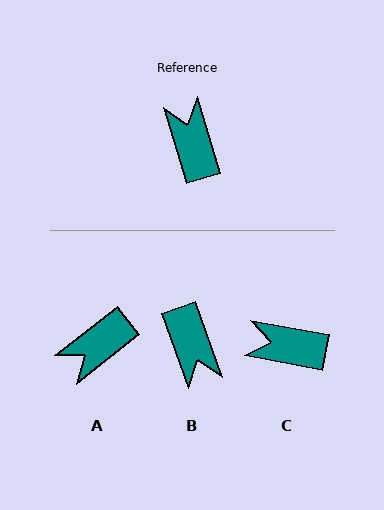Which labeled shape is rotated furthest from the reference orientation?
B, about 178 degrees away.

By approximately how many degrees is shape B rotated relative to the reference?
Approximately 178 degrees clockwise.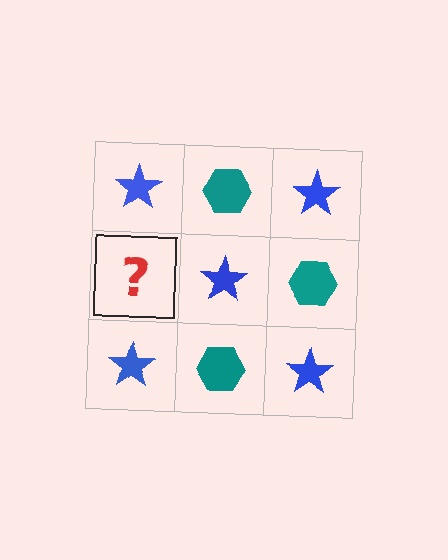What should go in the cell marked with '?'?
The missing cell should contain a teal hexagon.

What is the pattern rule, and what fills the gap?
The rule is that it alternates blue star and teal hexagon in a checkerboard pattern. The gap should be filled with a teal hexagon.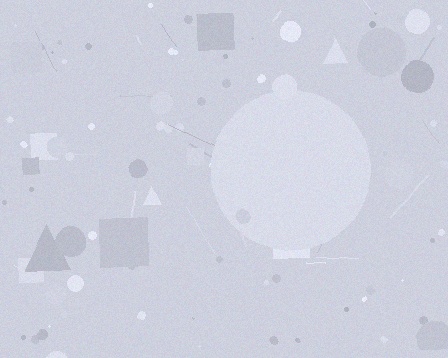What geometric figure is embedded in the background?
A circle is embedded in the background.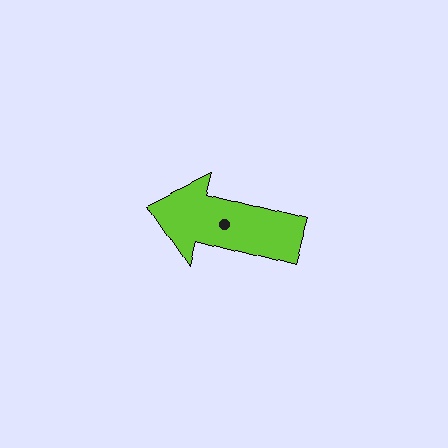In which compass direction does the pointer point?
West.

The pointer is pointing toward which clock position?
Roughly 9 o'clock.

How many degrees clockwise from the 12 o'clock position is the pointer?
Approximately 285 degrees.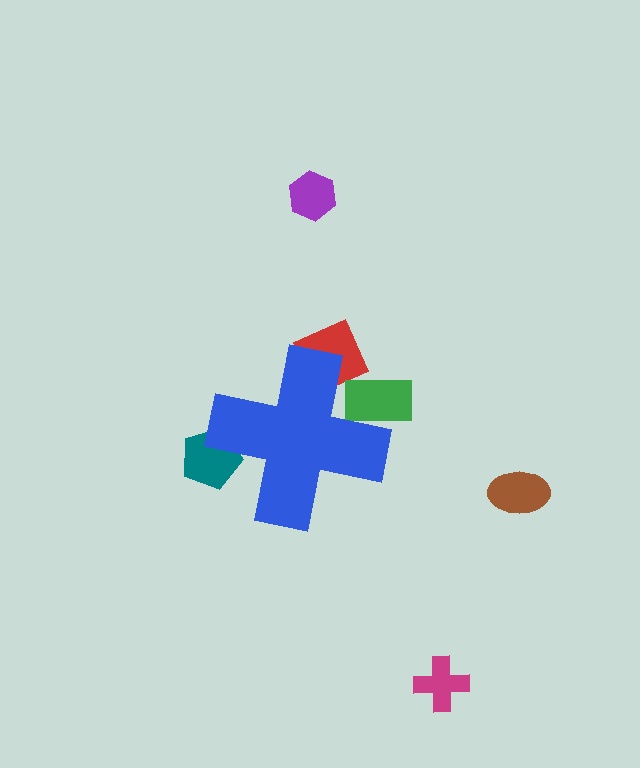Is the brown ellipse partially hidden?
No, the brown ellipse is fully visible.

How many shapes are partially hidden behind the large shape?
3 shapes are partially hidden.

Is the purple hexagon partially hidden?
No, the purple hexagon is fully visible.